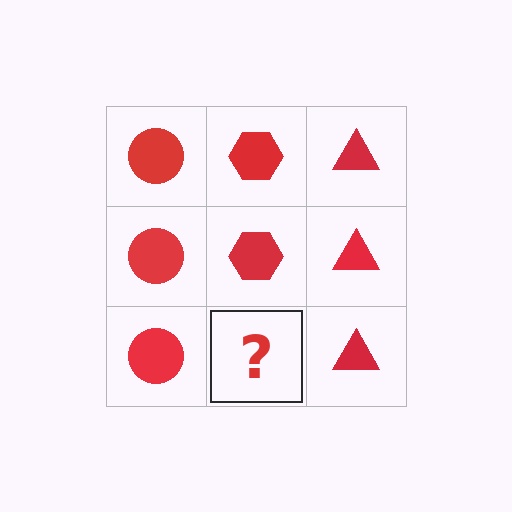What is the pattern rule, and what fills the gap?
The rule is that each column has a consistent shape. The gap should be filled with a red hexagon.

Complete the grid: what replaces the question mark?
The question mark should be replaced with a red hexagon.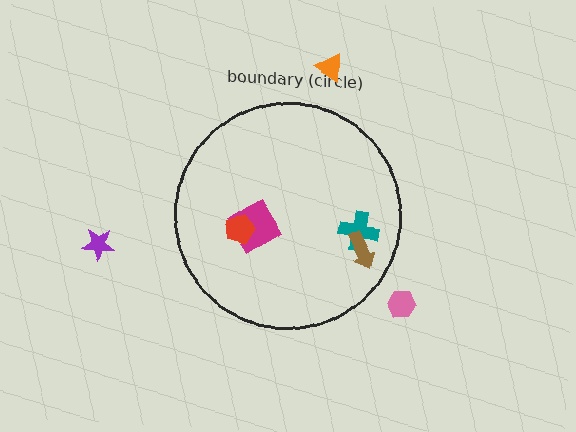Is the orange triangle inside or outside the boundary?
Outside.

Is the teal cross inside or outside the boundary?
Inside.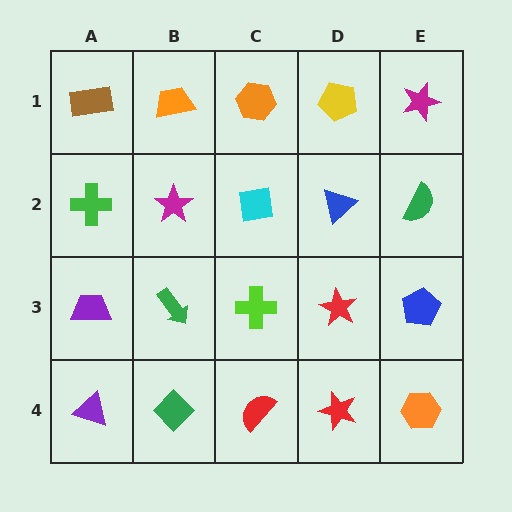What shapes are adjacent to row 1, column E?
A green semicircle (row 2, column E), a yellow pentagon (row 1, column D).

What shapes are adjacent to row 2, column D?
A yellow pentagon (row 1, column D), a red star (row 3, column D), a cyan square (row 2, column C), a green semicircle (row 2, column E).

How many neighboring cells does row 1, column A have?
2.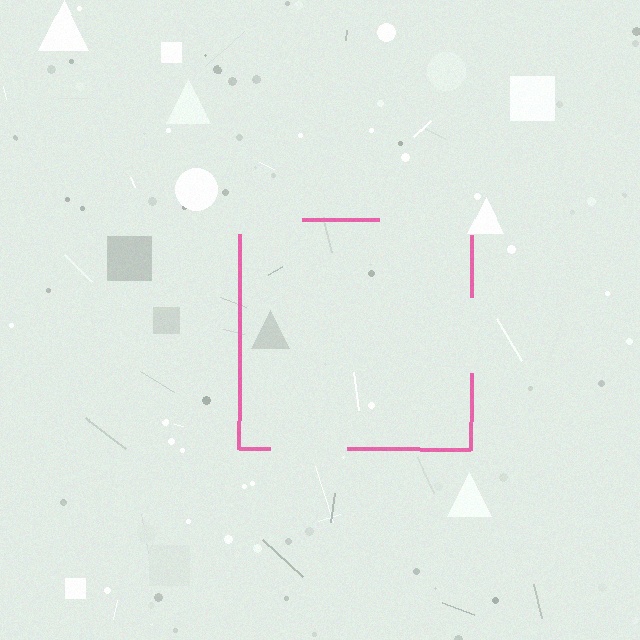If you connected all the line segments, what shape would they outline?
They would outline a square.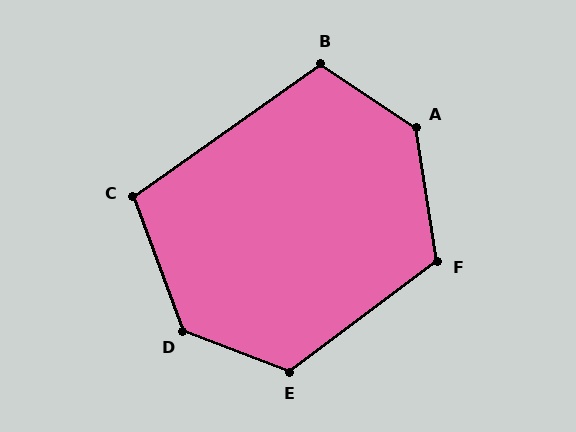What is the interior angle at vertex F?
Approximately 118 degrees (obtuse).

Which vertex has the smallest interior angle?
C, at approximately 105 degrees.